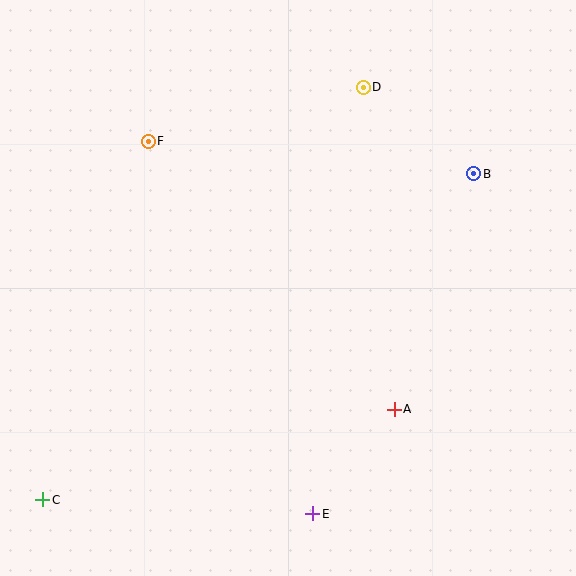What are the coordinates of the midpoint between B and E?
The midpoint between B and E is at (393, 344).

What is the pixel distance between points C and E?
The distance between C and E is 270 pixels.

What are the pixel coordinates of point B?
Point B is at (474, 174).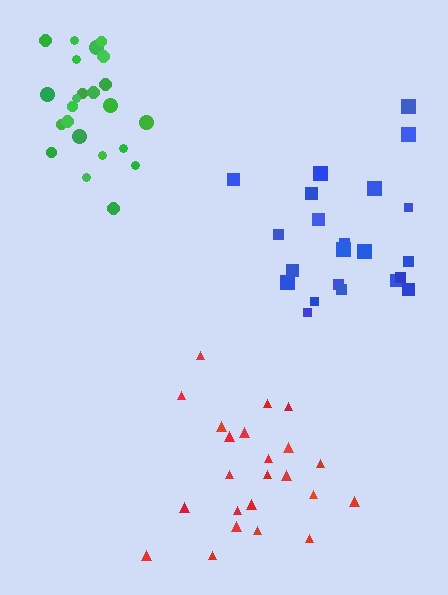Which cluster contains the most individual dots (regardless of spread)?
Green (23).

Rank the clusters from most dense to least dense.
green, red, blue.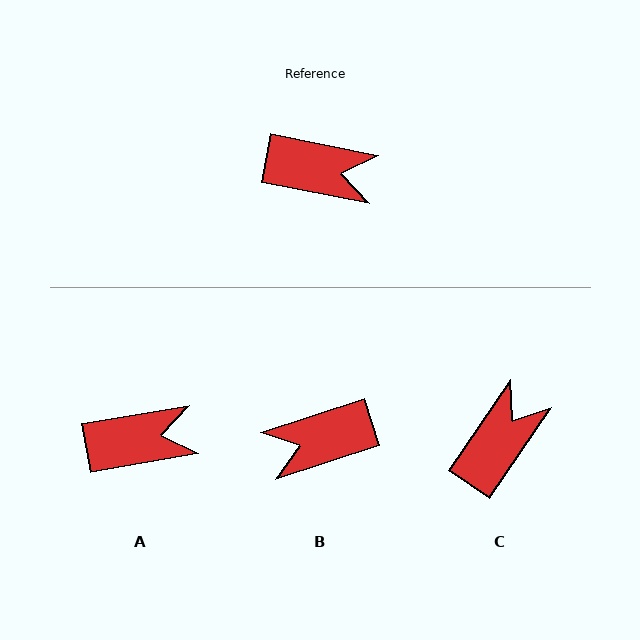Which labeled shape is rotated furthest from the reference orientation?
B, about 150 degrees away.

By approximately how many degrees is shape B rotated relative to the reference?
Approximately 150 degrees clockwise.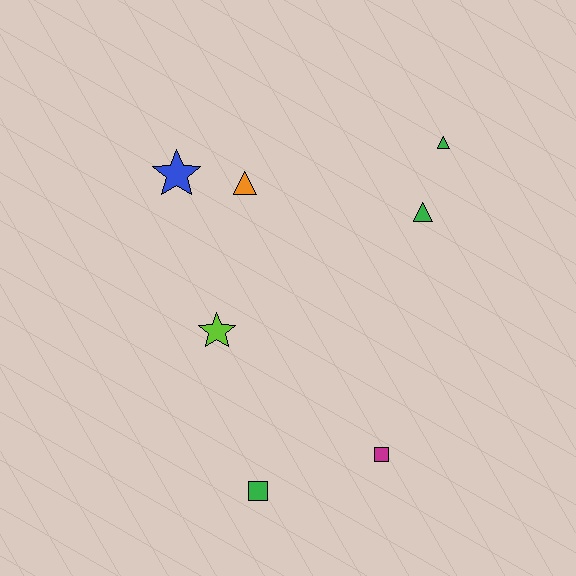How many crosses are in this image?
There are no crosses.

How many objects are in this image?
There are 7 objects.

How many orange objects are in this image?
There is 1 orange object.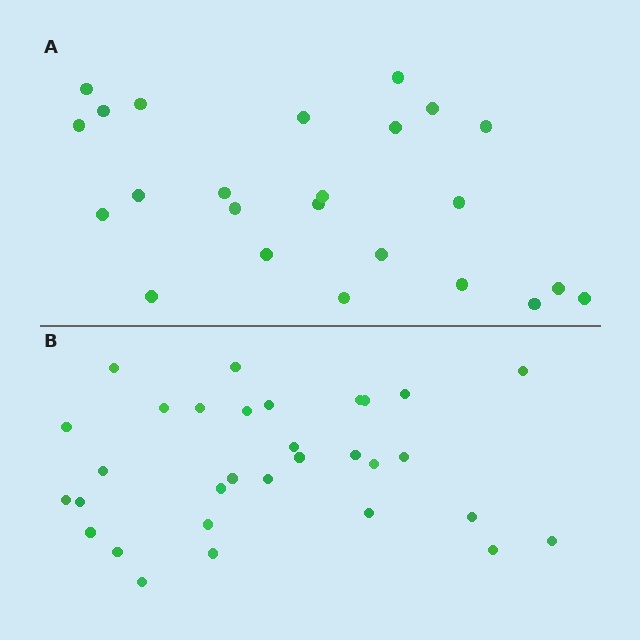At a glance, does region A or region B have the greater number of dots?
Region B (the bottom region) has more dots.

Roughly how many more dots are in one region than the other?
Region B has roughly 8 or so more dots than region A.